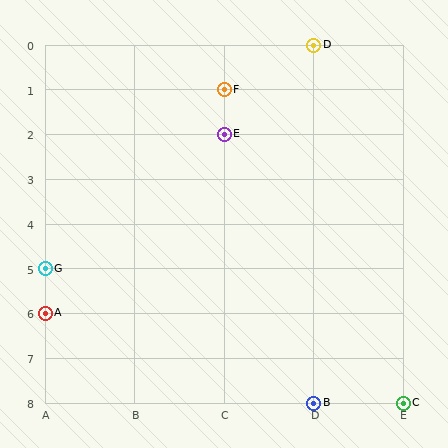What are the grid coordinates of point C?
Point C is at grid coordinates (E, 8).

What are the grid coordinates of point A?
Point A is at grid coordinates (A, 6).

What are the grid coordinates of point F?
Point F is at grid coordinates (C, 1).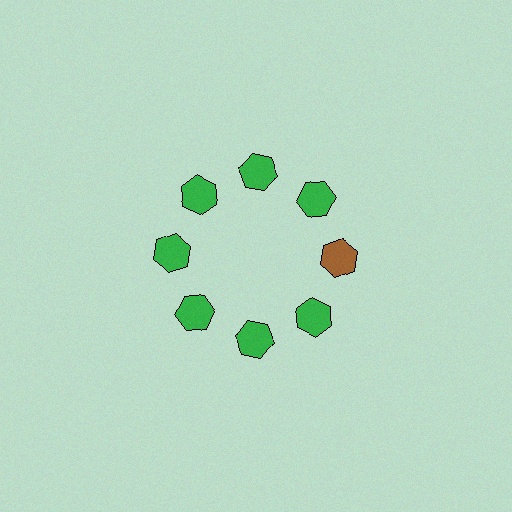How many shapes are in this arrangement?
There are 8 shapes arranged in a ring pattern.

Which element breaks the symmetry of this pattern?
The brown hexagon at roughly the 3 o'clock position breaks the symmetry. All other shapes are green hexagons.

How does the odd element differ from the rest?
It has a different color: brown instead of green.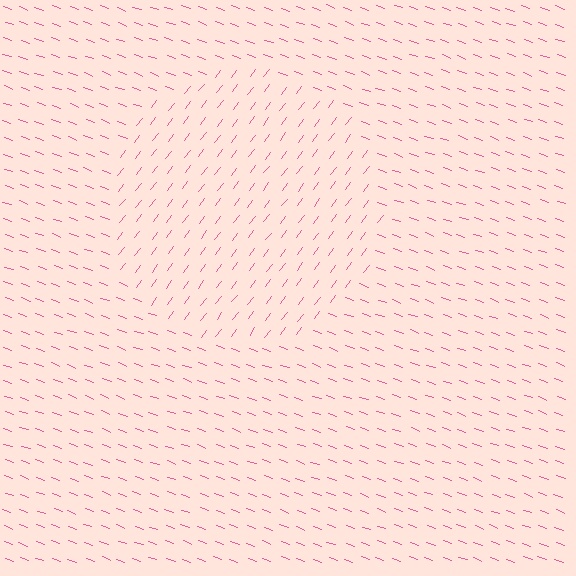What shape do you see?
I see a circle.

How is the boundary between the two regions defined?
The boundary is defined purely by a change in line orientation (approximately 73 degrees difference). All lines are the same color and thickness.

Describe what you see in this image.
The image is filled with small pink line segments. A circle region in the image has lines oriented differently from the surrounding lines, creating a visible texture boundary.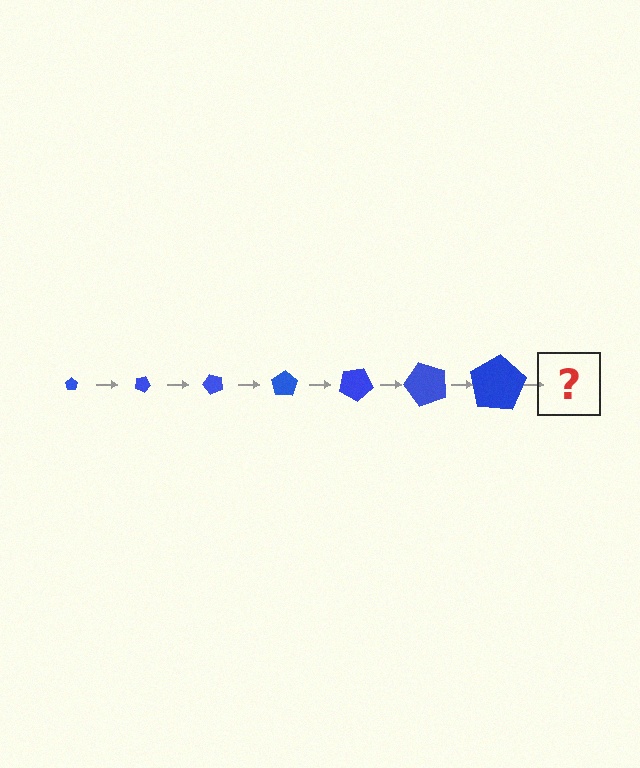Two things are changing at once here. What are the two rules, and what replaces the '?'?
The two rules are that the pentagon grows larger each step and it rotates 25 degrees each step. The '?' should be a pentagon, larger than the previous one and rotated 175 degrees from the start.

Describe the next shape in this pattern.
It should be a pentagon, larger than the previous one and rotated 175 degrees from the start.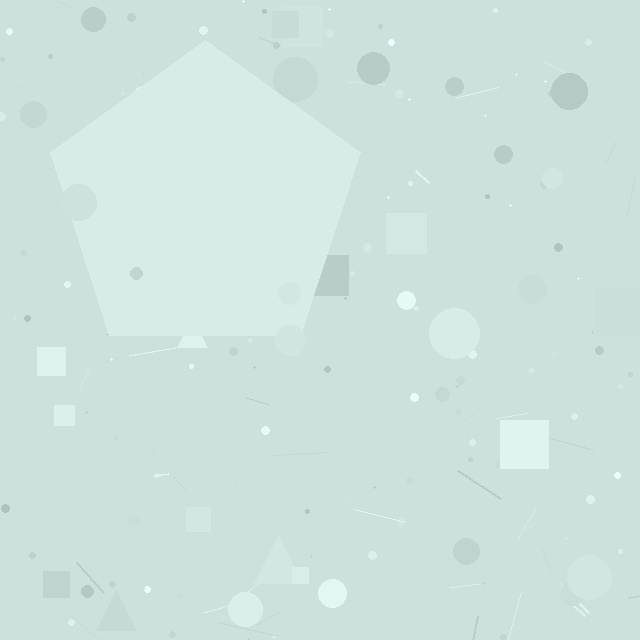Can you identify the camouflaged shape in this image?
The camouflaged shape is a pentagon.